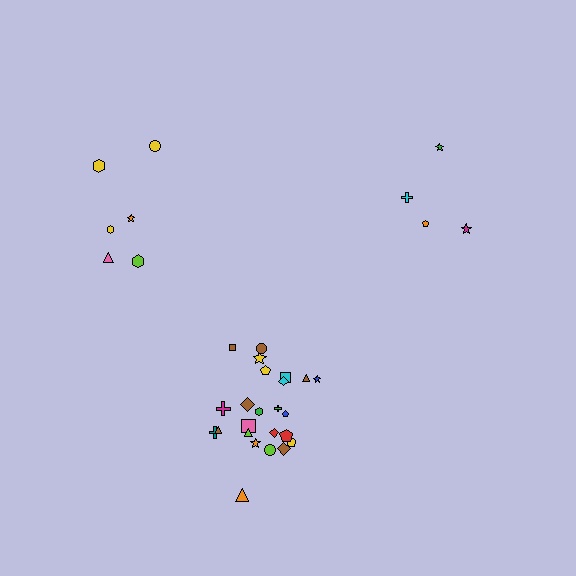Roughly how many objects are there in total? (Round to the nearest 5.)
Roughly 35 objects in total.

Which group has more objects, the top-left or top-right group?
The top-left group.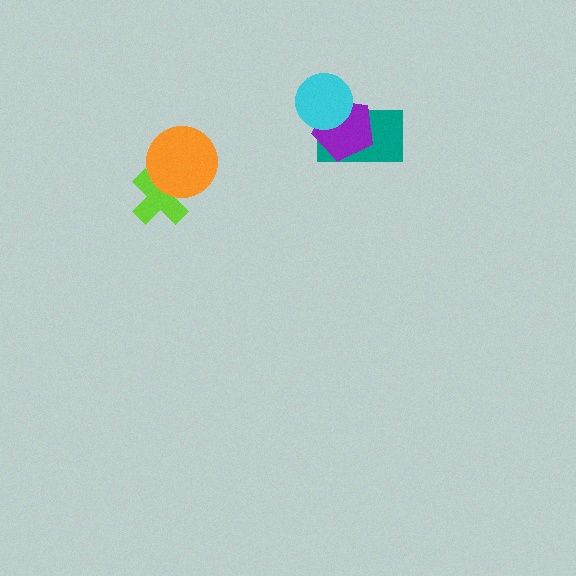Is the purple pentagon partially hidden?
Yes, it is partially covered by another shape.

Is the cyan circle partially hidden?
No, no other shape covers it.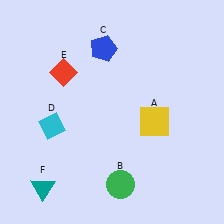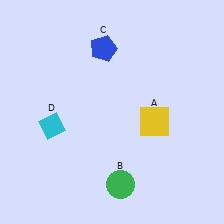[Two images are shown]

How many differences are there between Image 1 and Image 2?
There are 2 differences between the two images.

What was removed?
The red diamond (E), the teal triangle (F) were removed in Image 2.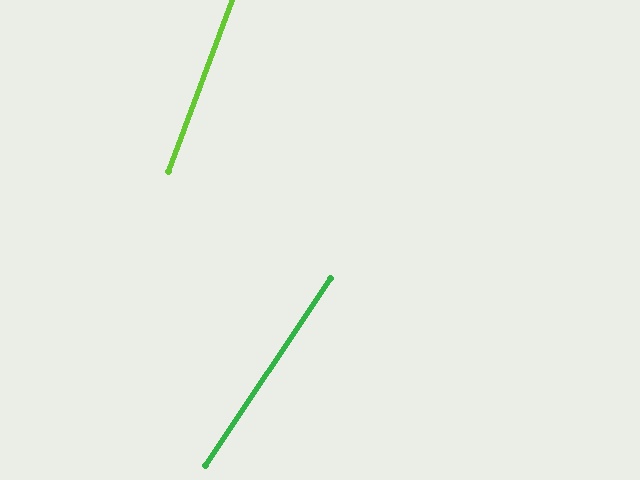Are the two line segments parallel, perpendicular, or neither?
Neither parallel nor perpendicular — they differ by about 13°.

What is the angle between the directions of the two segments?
Approximately 13 degrees.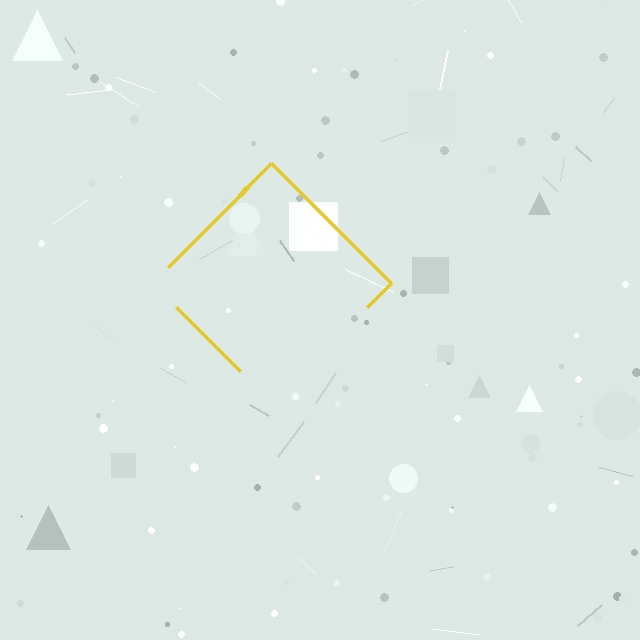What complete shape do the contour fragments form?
The contour fragments form a diamond.